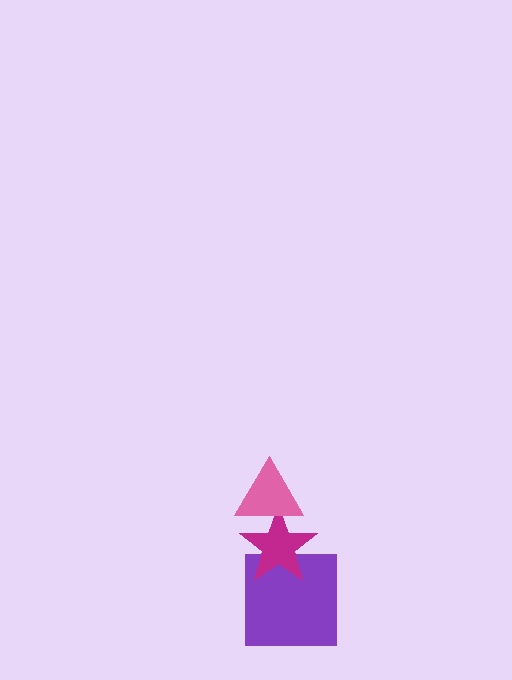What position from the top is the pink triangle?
The pink triangle is 1st from the top.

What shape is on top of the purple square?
The magenta star is on top of the purple square.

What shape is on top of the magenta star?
The pink triangle is on top of the magenta star.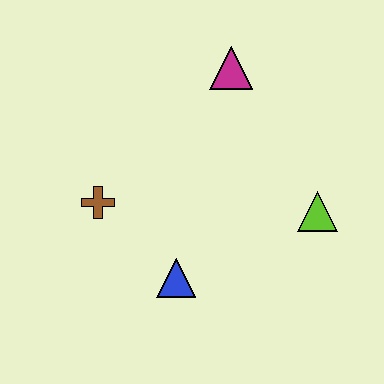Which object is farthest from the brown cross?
The lime triangle is farthest from the brown cross.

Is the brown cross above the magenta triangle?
No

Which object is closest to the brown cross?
The blue triangle is closest to the brown cross.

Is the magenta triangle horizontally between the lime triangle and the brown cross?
Yes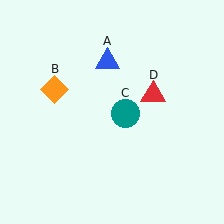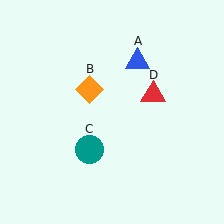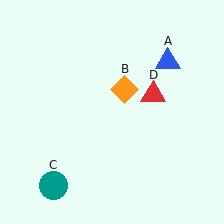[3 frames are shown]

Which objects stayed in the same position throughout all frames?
Red triangle (object D) remained stationary.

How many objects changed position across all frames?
3 objects changed position: blue triangle (object A), orange diamond (object B), teal circle (object C).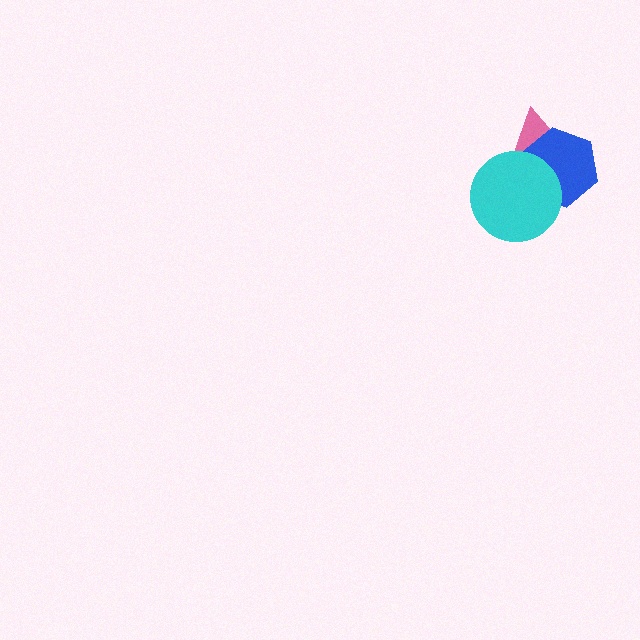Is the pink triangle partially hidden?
Yes, it is partially covered by another shape.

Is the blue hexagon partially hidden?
Yes, it is partially covered by another shape.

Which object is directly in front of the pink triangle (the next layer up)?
The blue hexagon is directly in front of the pink triangle.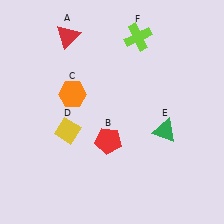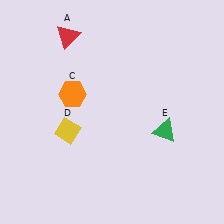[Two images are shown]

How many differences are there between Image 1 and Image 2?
There are 2 differences between the two images.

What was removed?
The red pentagon (B), the lime cross (F) were removed in Image 2.